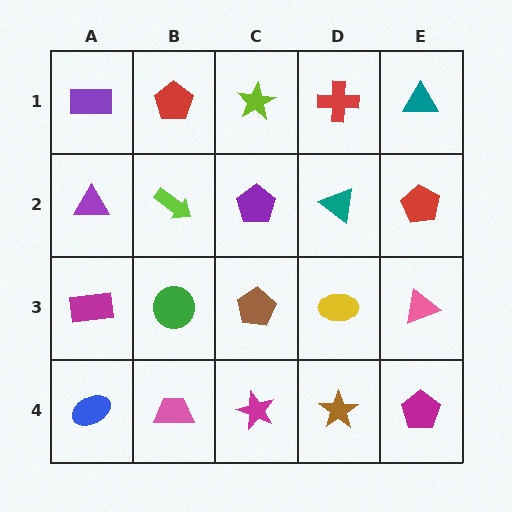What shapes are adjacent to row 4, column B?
A green circle (row 3, column B), a blue ellipse (row 4, column A), a magenta star (row 4, column C).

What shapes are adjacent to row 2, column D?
A red cross (row 1, column D), a yellow ellipse (row 3, column D), a purple pentagon (row 2, column C), a red pentagon (row 2, column E).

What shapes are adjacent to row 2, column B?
A red pentagon (row 1, column B), a green circle (row 3, column B), a purple triangle (row 2, column A), a purple pentagon (row 2, column C).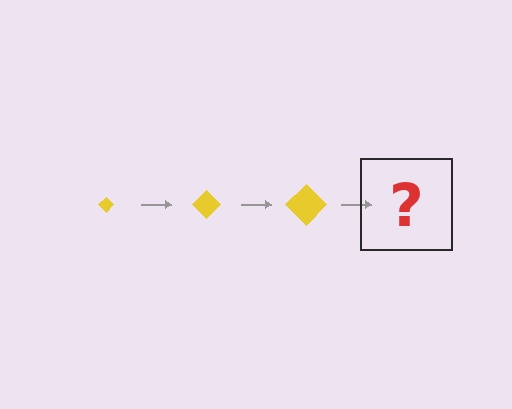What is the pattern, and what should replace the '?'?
The pattern is that the diamond gets progressively larger each step. The '?' should be a yellow diamond, larger than the previous one.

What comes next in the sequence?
The next element should be a yellow diamond, larger than the previous one.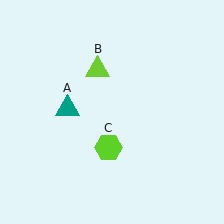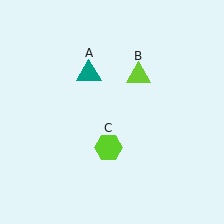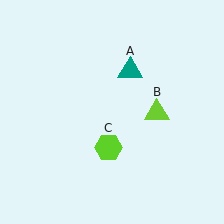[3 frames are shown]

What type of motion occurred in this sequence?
The teal triangle (object A), lime triangle (object B) rotated clockwise around the center of the scene.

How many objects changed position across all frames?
2 objects changed position: teal triangle (object A), lime triangle (object B).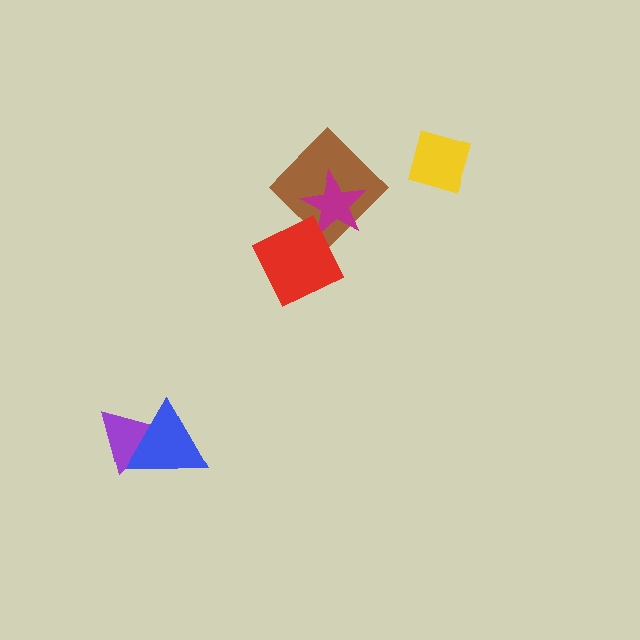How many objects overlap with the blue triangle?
1 object overlaps with the blue triangle.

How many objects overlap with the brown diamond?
1 object overlaps with the brown diamond.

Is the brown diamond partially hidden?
Yes, it is partially covered by another shape.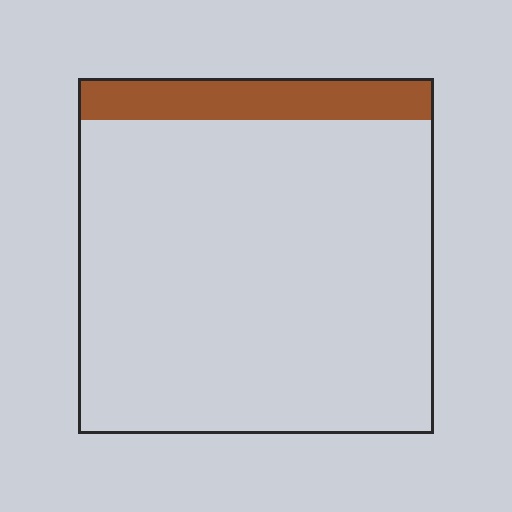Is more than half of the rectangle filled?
No.